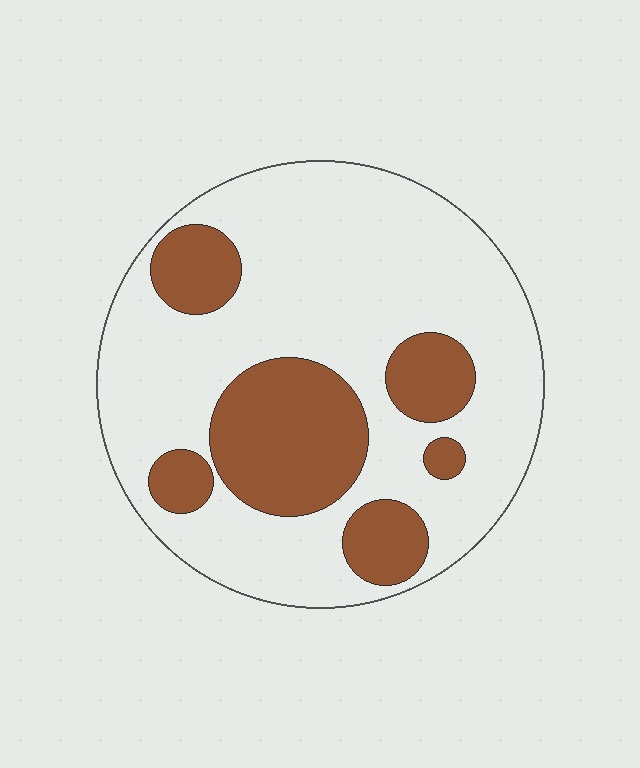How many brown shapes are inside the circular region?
6.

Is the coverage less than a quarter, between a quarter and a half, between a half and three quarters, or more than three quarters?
Between a quarter and a half.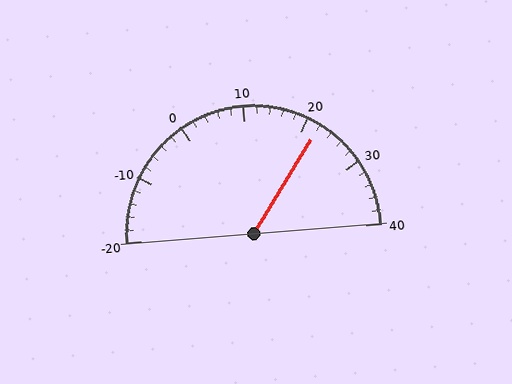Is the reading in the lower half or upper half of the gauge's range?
The reading is in the upper half of the range (-20 to 40).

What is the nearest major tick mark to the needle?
The nearest major tick mark is 20.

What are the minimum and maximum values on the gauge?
The gauge ranges from -20 to 40.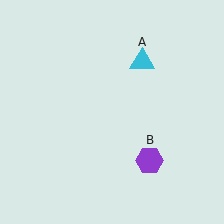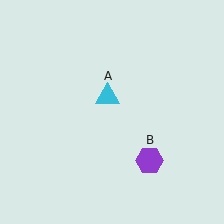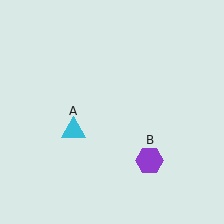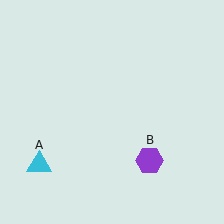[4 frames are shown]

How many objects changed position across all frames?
1 object changed position: cyan triangle (object A).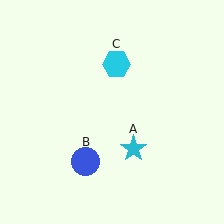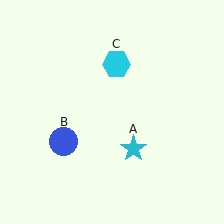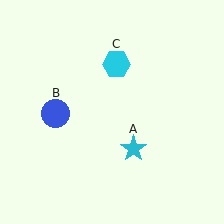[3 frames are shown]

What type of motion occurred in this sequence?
The blue circle (object B) rotated clockwise around the center of the scene.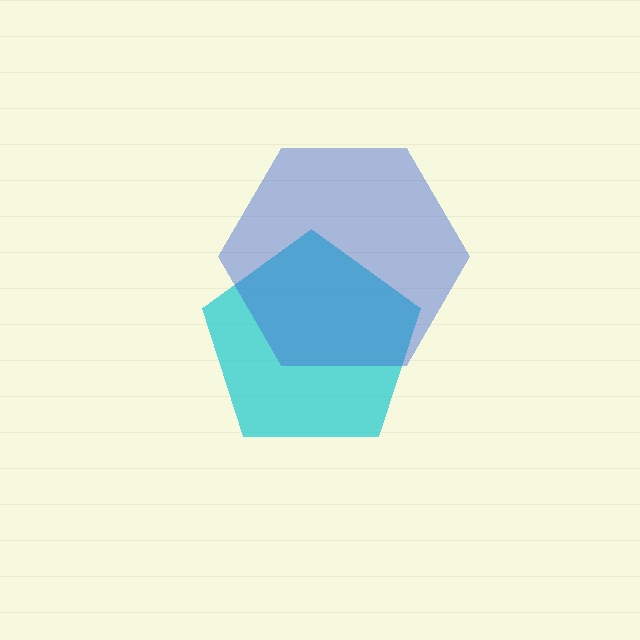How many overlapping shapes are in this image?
There are 2 overlapping shapes in the image.